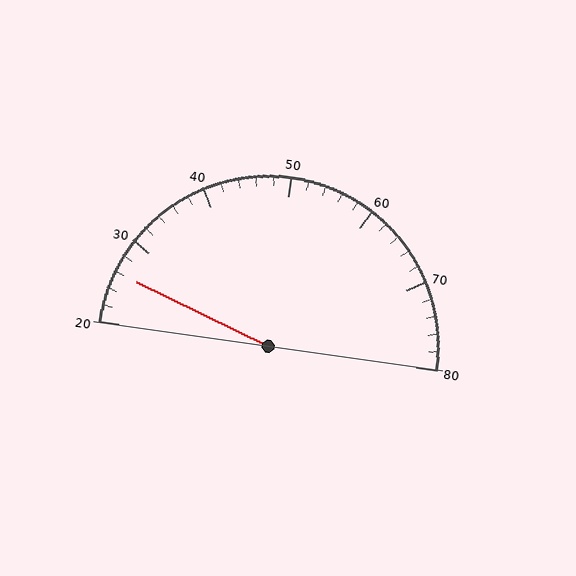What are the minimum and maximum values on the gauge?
The gauge ranges from 20 to 80.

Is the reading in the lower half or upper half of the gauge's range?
The reading is in the lower half of the range (20 to 80).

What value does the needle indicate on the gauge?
The needle indicates approximately 26.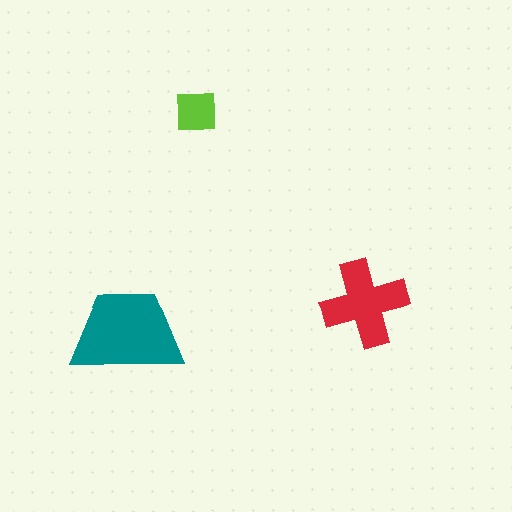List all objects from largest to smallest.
The teal trapezoid, the red cross, the lime square.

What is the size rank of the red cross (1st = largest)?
2nd.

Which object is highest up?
The lime square is topmost.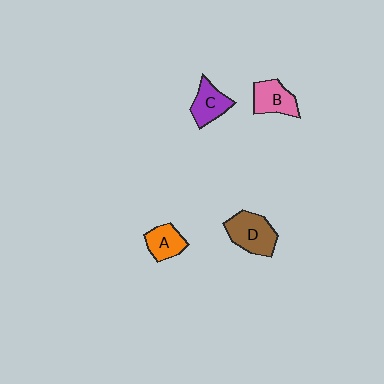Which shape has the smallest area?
Shape A (orange).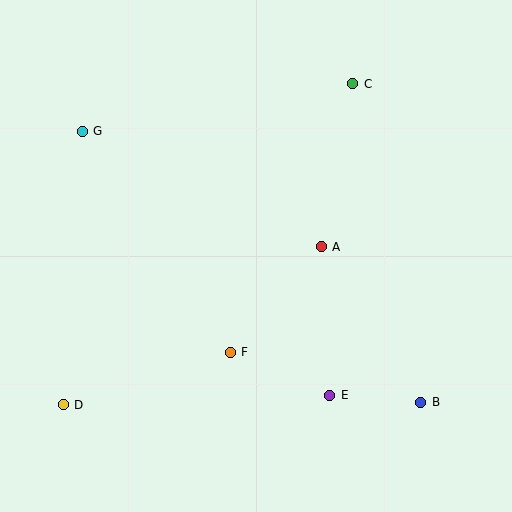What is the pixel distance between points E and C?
The distance between E and C is 312 pixels.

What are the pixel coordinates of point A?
Point A is at (321, 247).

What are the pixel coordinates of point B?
Point B is at (421, 402).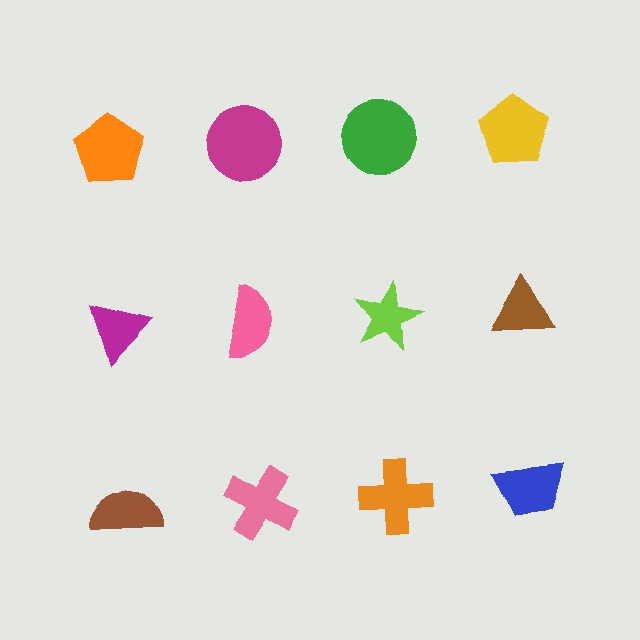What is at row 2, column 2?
A pink semicircle.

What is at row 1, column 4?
A yellow pentagon.